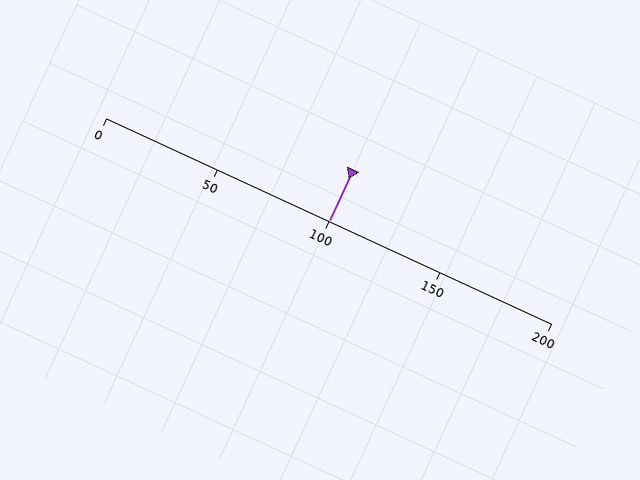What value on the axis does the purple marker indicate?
The marker indicates approximately 100.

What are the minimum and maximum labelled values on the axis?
The axis runs from 0 to 200.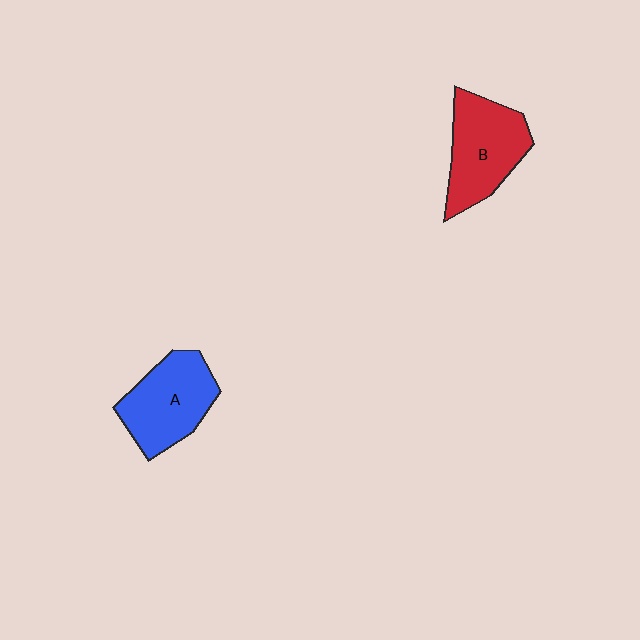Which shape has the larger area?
Shape B (red).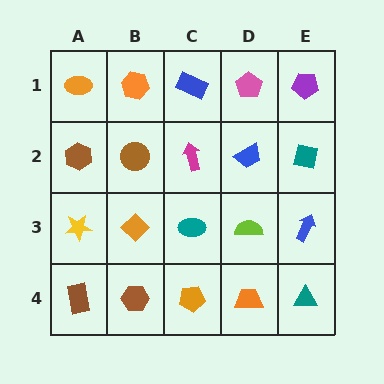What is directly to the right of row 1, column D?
A purple pentagon.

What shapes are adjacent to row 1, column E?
A teal square (row 2, column E), a pink pentagon (row 1, column D).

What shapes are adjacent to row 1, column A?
A brown hexagon (row 2, column A), an orange hexagon (row 1, column B).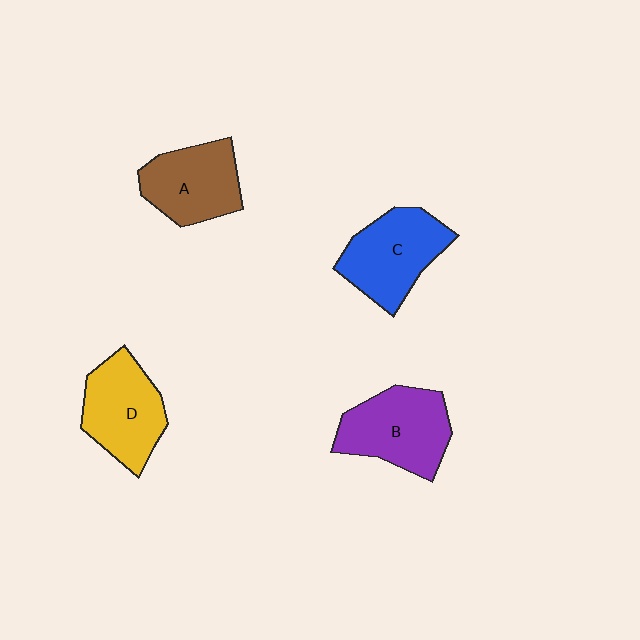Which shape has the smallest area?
Shape A (brown).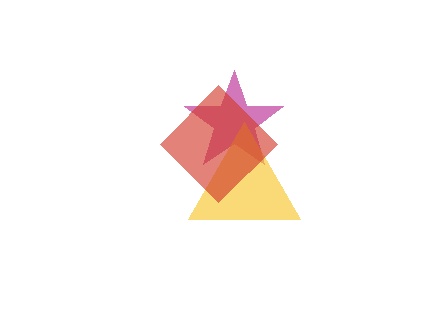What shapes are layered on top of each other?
The layered shapes are: a magenta star, a yellow triangle, a red diamond.